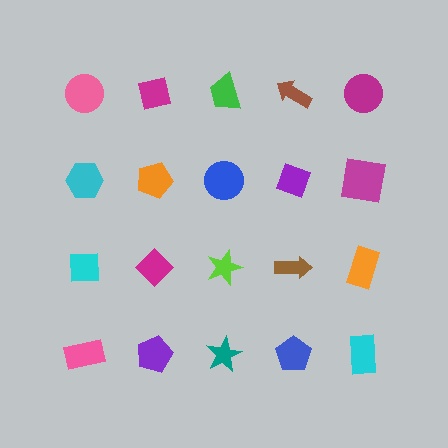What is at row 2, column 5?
A magenta square.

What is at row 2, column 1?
A cyan hexagon.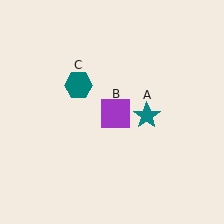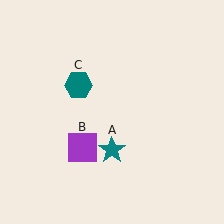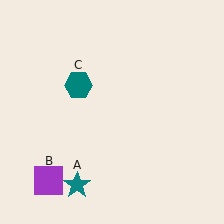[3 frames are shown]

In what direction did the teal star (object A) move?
The teal star (object A) moved down and to the left.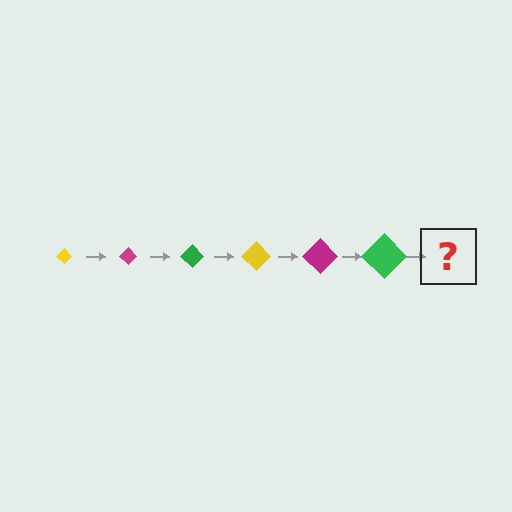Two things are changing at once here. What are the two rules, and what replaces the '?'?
The two rules are that the diamond grows larger each step and the color cycles through yellow, magenta, and green. The '?' should be a yellow diamond, larger than the previous one.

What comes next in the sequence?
The next element should be a yellow diamond, larger than the previous one.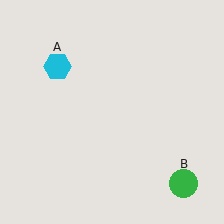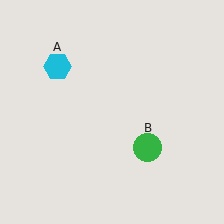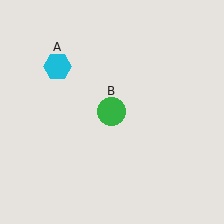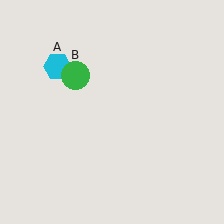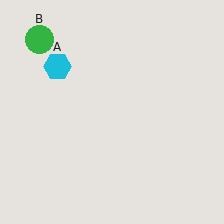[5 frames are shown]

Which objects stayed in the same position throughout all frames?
Cyan hexagon (object A) remained stationary.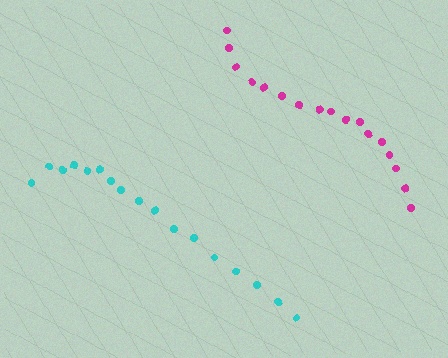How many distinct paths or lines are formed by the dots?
There are 2 distinct paths.